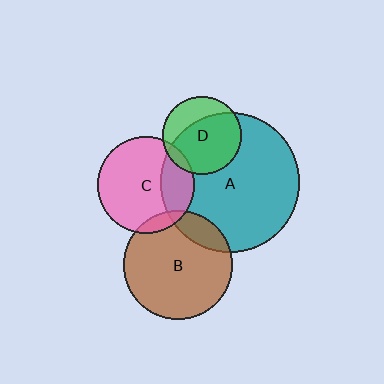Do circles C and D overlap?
Yes.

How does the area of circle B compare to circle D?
Approximately 1.9 times.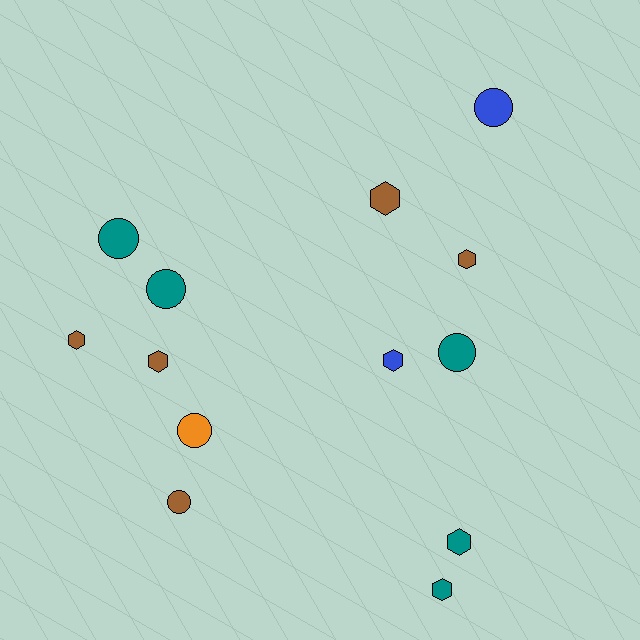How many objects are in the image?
There are 13 objects.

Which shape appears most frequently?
Hexagon, with 7 objects.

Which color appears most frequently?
Brown, with 5 objects.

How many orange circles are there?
There is 1 orange circle.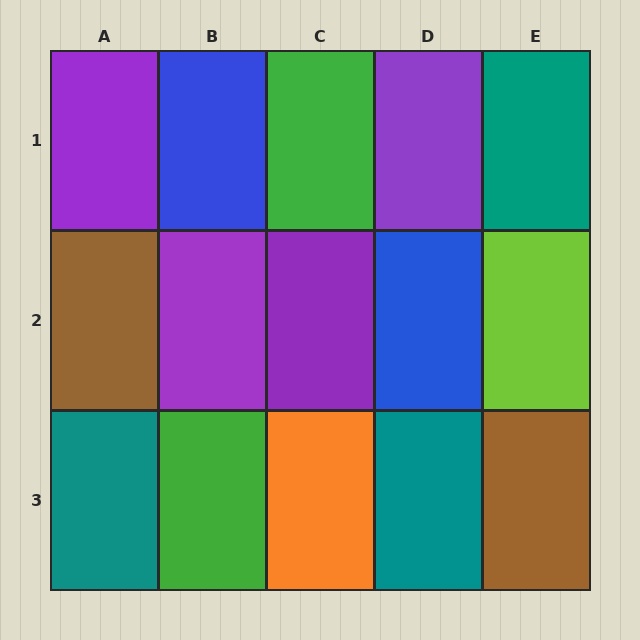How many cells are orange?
1 cell is orange.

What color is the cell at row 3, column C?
Orange.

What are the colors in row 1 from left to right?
Purple, blue, green, purple, teal.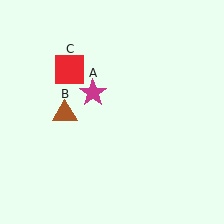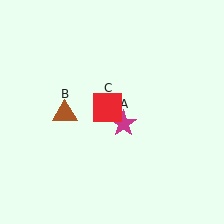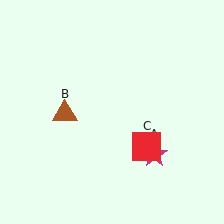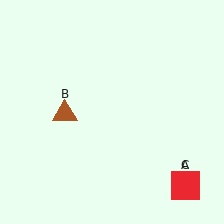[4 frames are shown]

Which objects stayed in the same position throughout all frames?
Brown triangle (object B) remained stationary.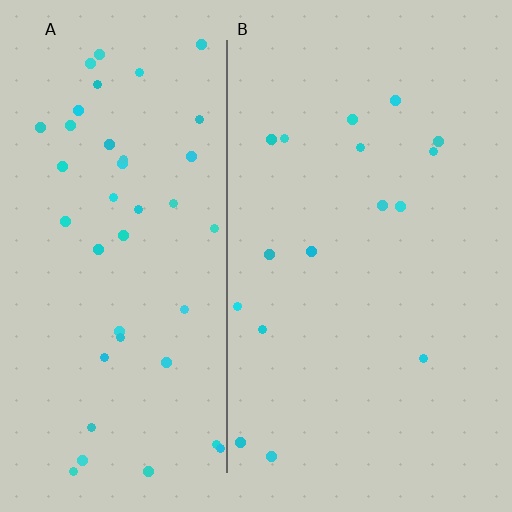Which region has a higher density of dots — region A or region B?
A (the left).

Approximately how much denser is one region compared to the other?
Approximately 2.6× — region A over region B.